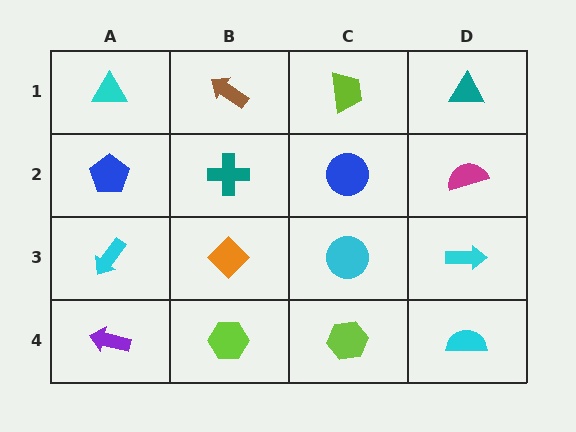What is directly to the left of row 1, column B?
A cyan triangle.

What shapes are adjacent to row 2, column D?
A teal triangle (row 1, column D), a cyan arrow (row 3, column D), a blue circle (row 2, column C).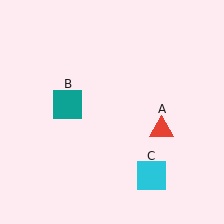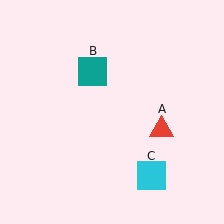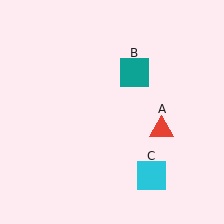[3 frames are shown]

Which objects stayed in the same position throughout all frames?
Red triangle (object A) and cyan square (object C) remained stationary.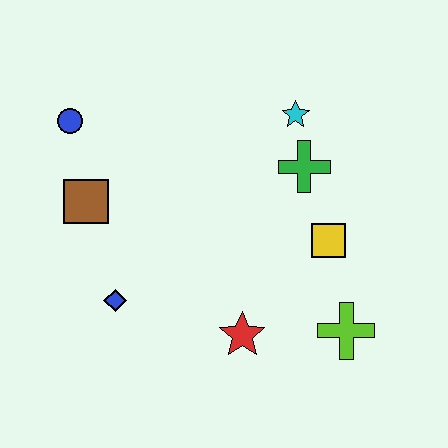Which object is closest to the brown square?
The blue circle is closest to the brown square.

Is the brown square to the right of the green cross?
No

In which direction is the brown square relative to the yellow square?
The brown square is to the left of the yellow square.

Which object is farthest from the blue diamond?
The cyan star is farthest from the blue diamond.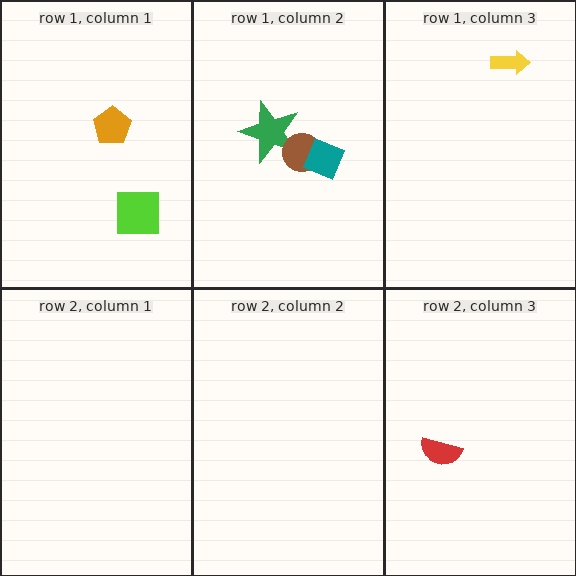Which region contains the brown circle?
The row 1, column 2 region.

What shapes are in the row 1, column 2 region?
The green star, the brown circle, the teal diamond.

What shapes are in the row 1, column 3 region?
The yellow arrow.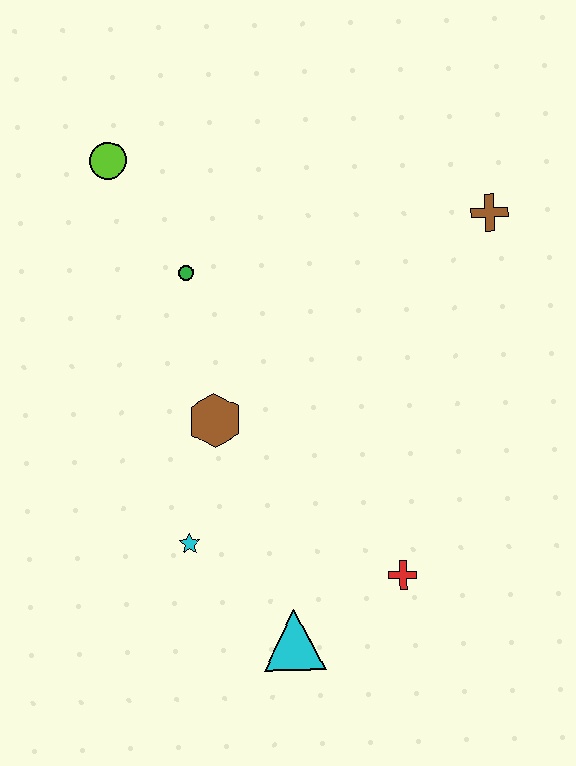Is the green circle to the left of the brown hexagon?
Yes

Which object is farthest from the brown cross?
The cyan triangle is farthest from the brown cross.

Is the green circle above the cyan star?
Yes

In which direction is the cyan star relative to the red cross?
The cyan star is to the left of the red cross.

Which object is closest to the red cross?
The cyan triangle is closest to the red cross.